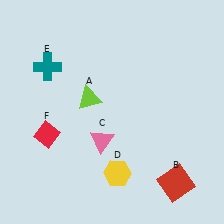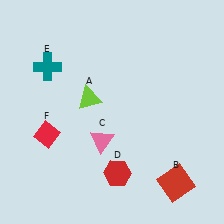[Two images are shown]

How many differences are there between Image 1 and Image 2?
There is 1 difference between the two images.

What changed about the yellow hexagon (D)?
In Image 1, D is yellow. In Image 2, it changed to red.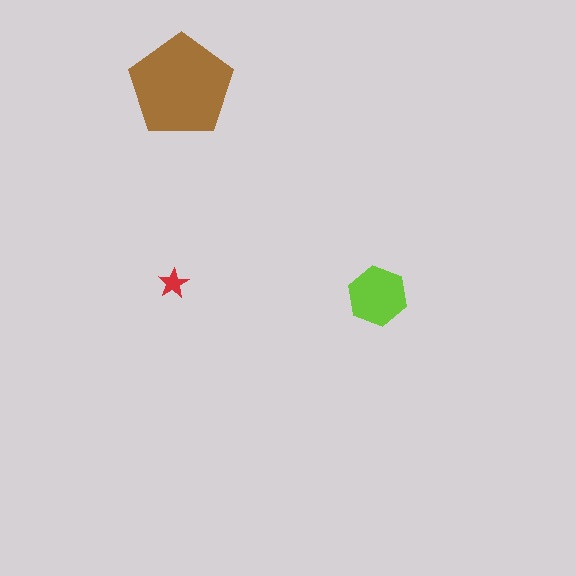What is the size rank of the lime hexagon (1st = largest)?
2nd.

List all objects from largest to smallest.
The brown pentagon, the lime hexagon, the red star.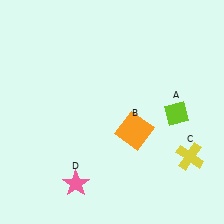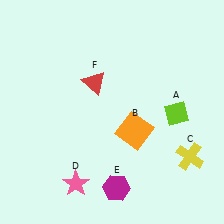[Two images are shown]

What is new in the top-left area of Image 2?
A red triangle (F) was added in the top-left area of Image 2.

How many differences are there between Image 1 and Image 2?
There are 2 differences between the two images.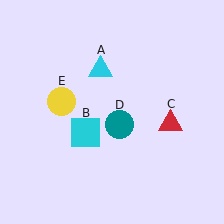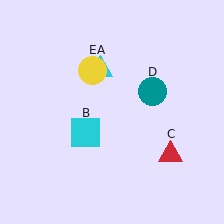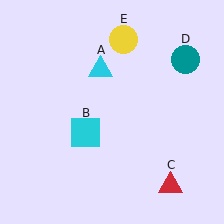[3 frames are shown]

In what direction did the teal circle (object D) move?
The teal circle (object D) moved up and to the right.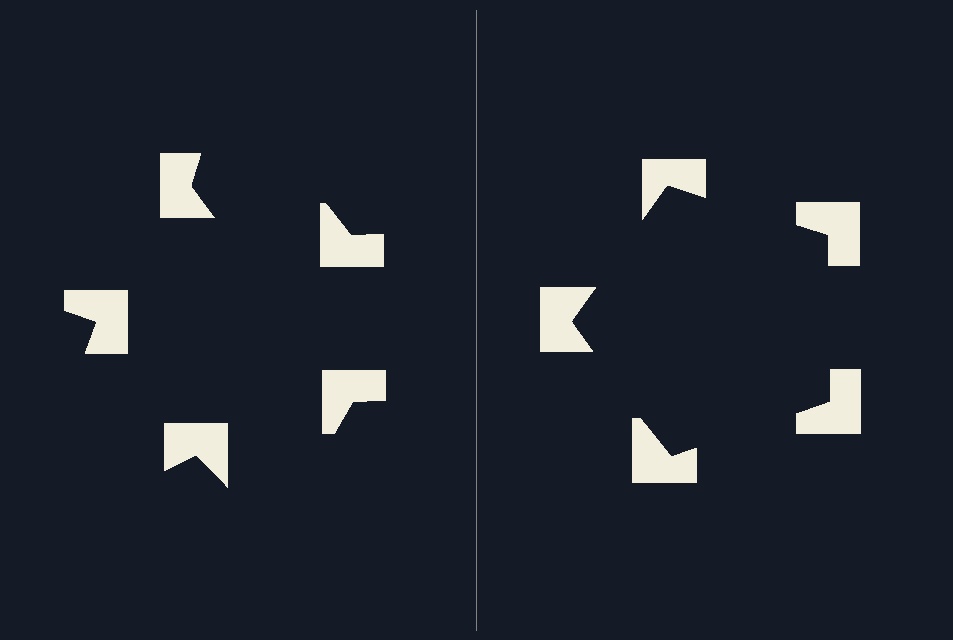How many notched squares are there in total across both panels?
10 — 5 on each side.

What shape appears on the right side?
An illusory pentagon.